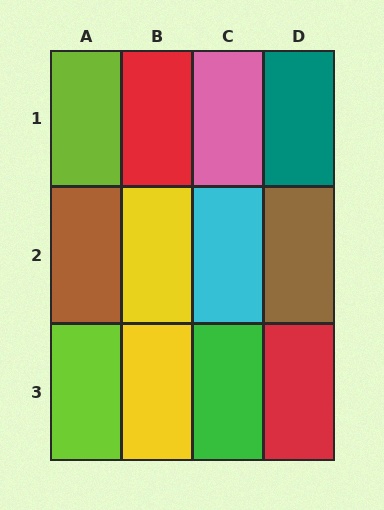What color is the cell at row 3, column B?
Yellow.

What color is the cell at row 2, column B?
Yellow.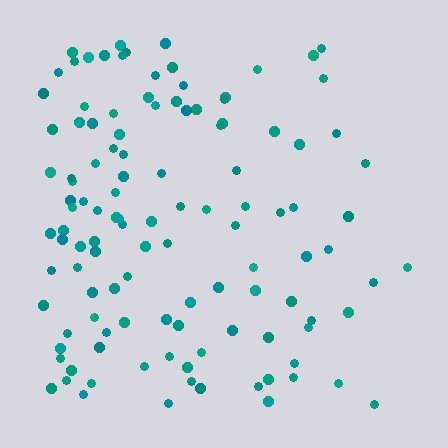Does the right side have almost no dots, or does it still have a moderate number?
Still a moderate number, just noticeably fewer than the left.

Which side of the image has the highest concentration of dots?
The left.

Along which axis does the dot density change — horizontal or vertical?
Horizontal.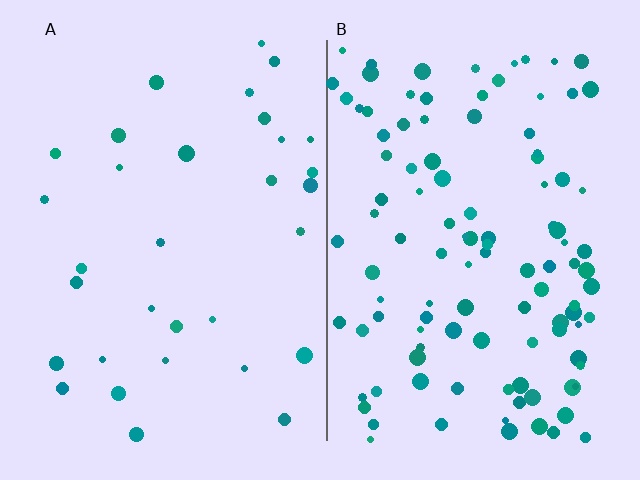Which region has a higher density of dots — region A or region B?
B (the right).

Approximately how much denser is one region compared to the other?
Approximately 3.4× — region B over region A.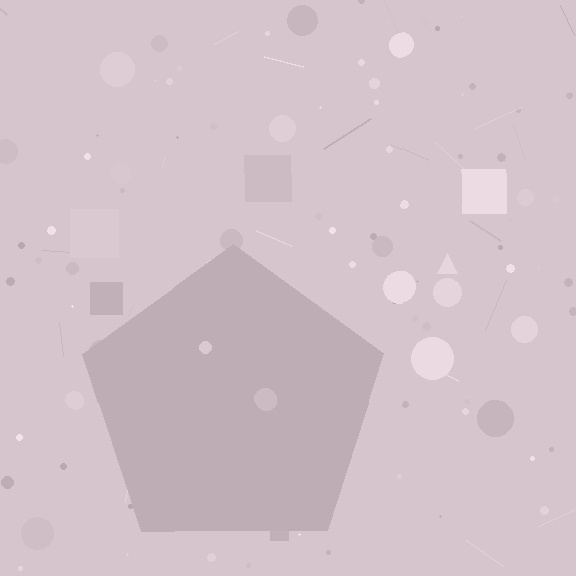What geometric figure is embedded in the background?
A pentagon is embedded in the background.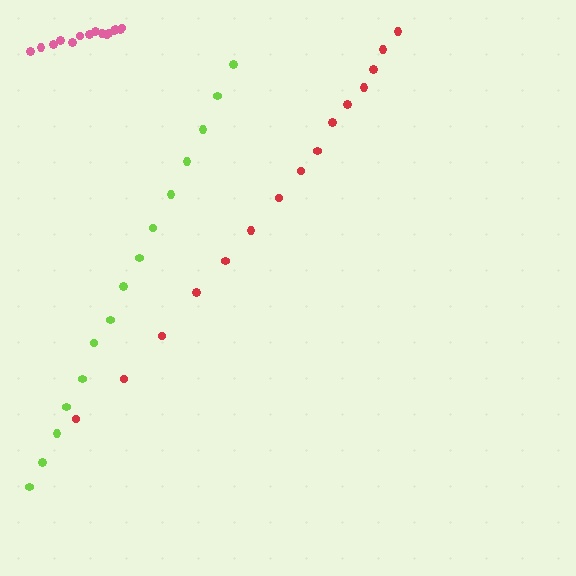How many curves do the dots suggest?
There are 3 distinct paths.